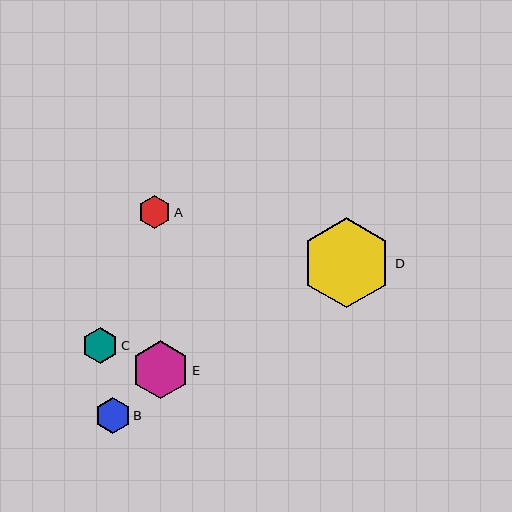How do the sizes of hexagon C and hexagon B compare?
Hexagon C and hexagon B are approximately the same size.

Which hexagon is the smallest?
Hexagon A is the smallest with a size of approximately 33 pixels.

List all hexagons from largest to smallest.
From largest to smallest: D, E, C, B, A.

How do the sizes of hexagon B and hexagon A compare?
Hexagon B and hexagon A are approximately the same size.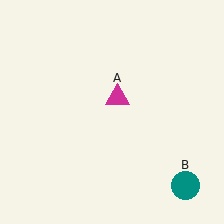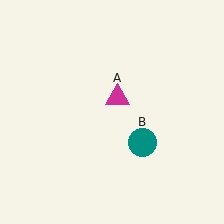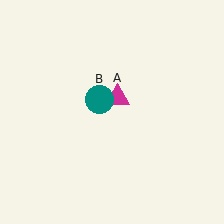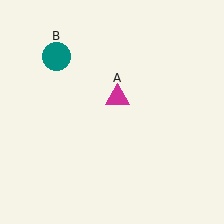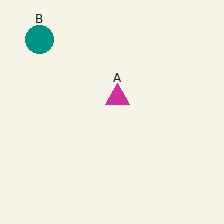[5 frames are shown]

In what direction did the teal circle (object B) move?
The teal circle (object B) moved up and to the left.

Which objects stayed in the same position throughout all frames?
Magenta triangle (object A) remained stationary.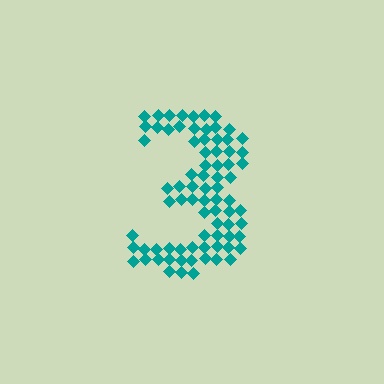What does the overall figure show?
The overall figure shows the digit 3.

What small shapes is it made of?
It is made of small diamonds.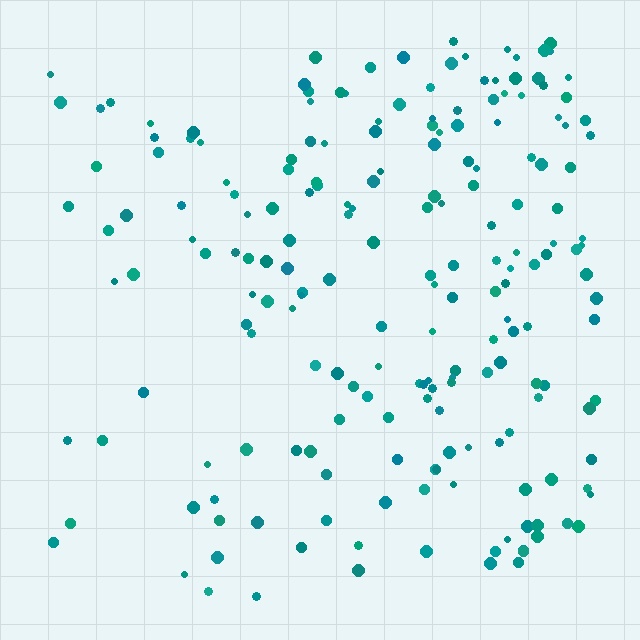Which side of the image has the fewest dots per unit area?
The left.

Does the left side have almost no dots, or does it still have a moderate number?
Still a moderate number, just noticeably fewer than the right.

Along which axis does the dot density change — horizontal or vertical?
Horizontal.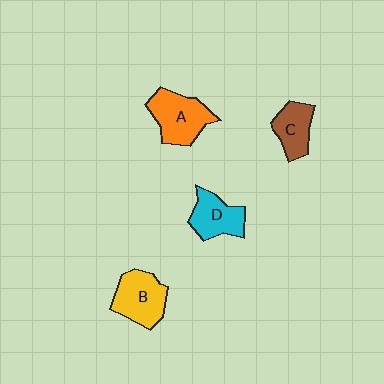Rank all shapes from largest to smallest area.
From largest to smallest: A (orange), B (yellow), D (cyan), C (brown).